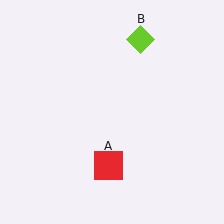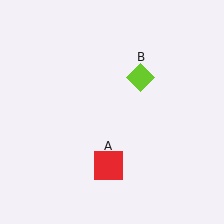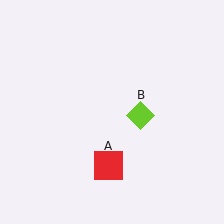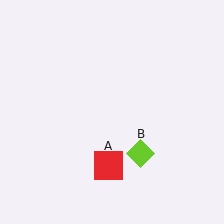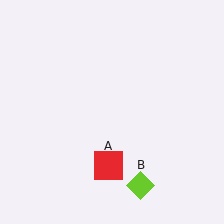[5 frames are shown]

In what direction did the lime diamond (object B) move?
The lime diamond (object B) moved down.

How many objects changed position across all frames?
1 object changed position: lime diamond (object B).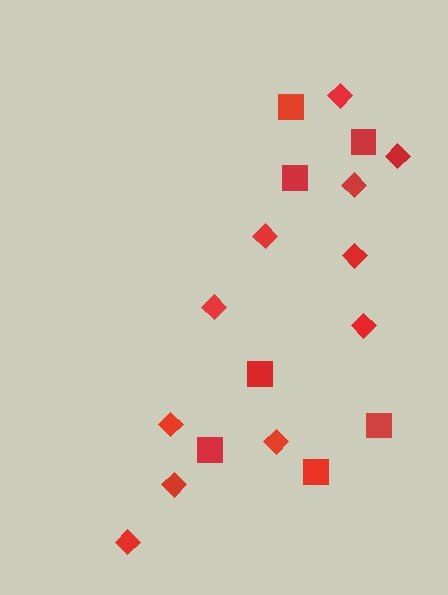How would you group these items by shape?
There are 2 groups: one group of squares (7) and one group of diamonds (11).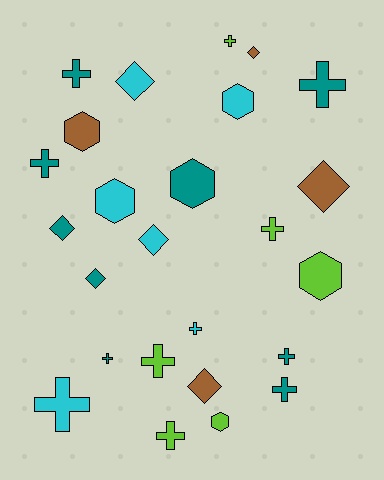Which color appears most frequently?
Teal, with 9 objects.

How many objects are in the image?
There are 25 objects.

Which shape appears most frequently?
Cross, with 12 objects.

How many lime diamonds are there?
There are no lime diamonds.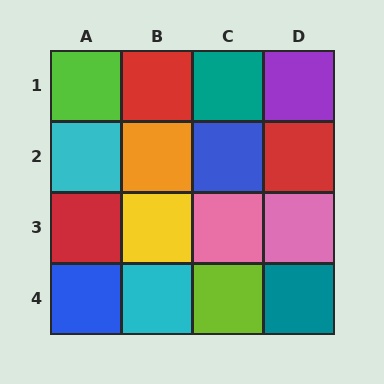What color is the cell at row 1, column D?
Purple.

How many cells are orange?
1 cell is orange.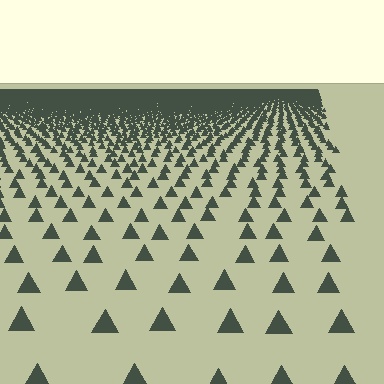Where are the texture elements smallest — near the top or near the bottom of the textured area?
Near the top.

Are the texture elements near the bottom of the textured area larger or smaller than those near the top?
Larger. Near the bottom, elements are closer to the viewer and appear at a bigger on-screen size.